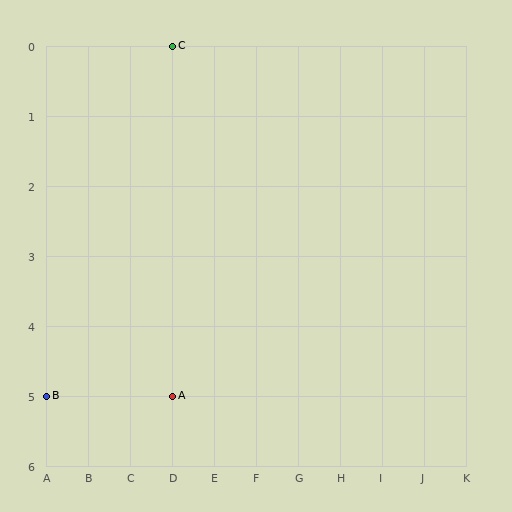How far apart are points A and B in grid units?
Points A and B are 3 columns apart.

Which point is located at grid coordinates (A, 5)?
Point B is at (A, 5).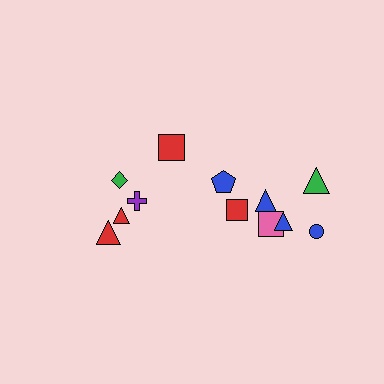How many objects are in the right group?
There are 7 objects.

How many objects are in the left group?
There are 5 objects.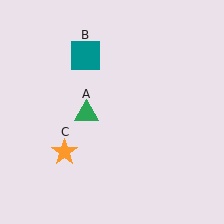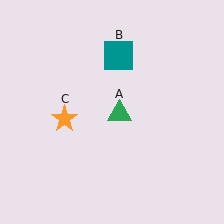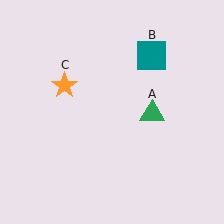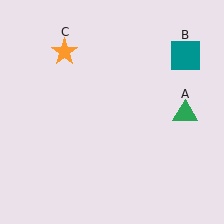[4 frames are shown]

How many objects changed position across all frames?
3 objects changed position: green triangle (object A), teal square (object B), orange star (object C).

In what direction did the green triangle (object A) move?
The green triangle (object A) moved right.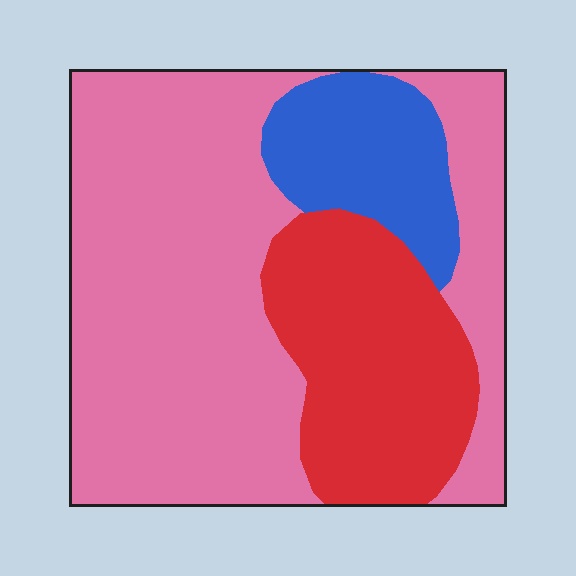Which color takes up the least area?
Blue, at roughly 15%.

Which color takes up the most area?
Pink, at roughly 60%.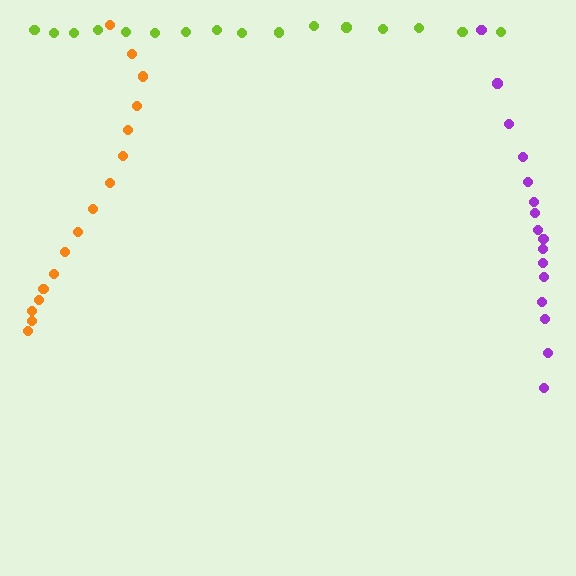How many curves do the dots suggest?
There are 3 distinct paths.